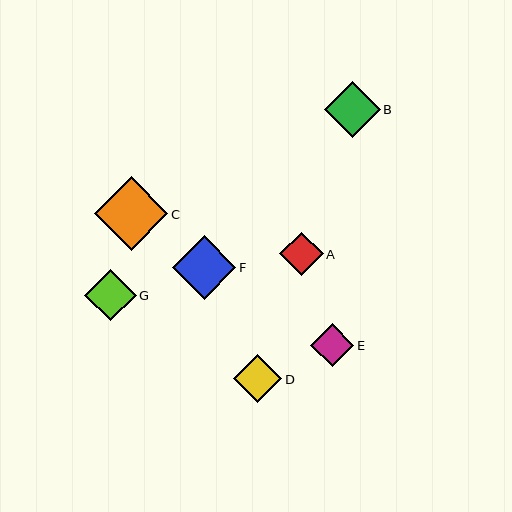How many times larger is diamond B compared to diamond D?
Diamond B is approximately 1.2 times the size of diamond D.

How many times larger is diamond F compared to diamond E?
Diamond F is approximately 1.5 times the size of diamond E.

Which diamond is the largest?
Diamond C is the largest with a size of approximately 73 pixels.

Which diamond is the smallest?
Diamond E is the smallest with a size of approximately 43 pixels.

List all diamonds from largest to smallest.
From largest to smallest: C, F, B, G, D, A, E.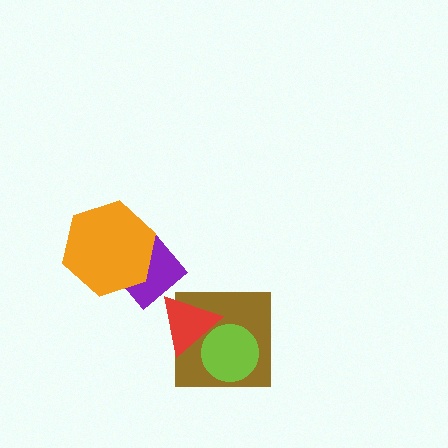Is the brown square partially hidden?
Yes, it is partially covered by another shape.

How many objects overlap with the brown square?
2 objects overlap with the brown square.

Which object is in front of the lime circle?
The red triangle is in front of the lime circle.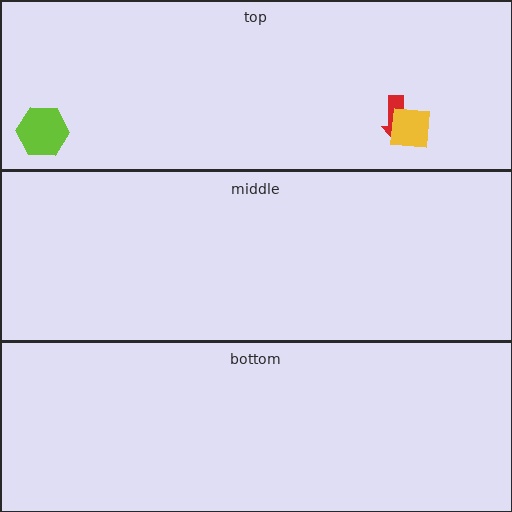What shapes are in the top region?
The red arrow, the lime hexagon, the yellow square.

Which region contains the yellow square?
The top region.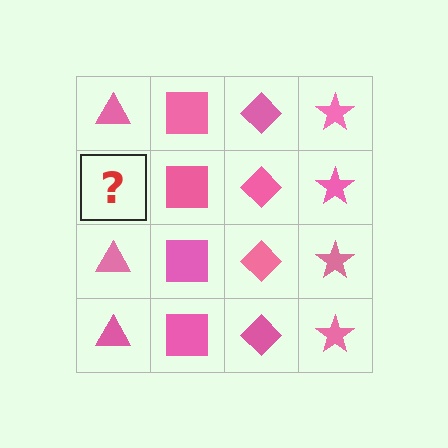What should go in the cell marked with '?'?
The missing cell should contain a pink triangle.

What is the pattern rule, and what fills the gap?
The rule is that each column has a consistent shape. The gap should be filled with a pink triangle.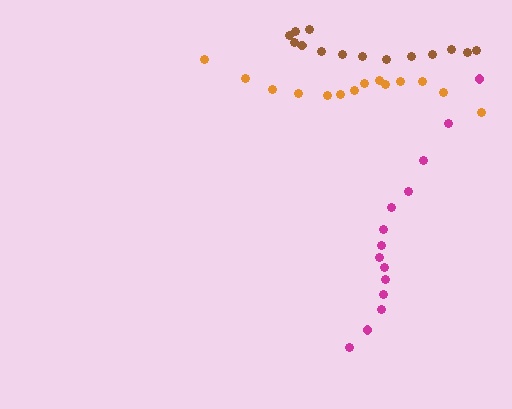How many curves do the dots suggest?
There are 3 distinct paths.